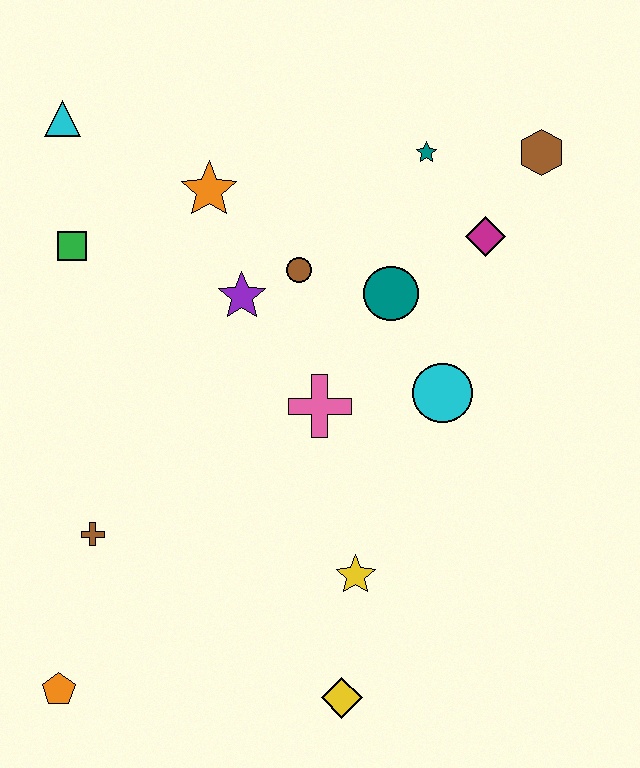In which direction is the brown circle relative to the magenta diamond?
The brown circle is to the left of the magenta diamond.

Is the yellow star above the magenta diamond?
No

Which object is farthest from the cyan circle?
The orange pentagon is farthest from the cyan circle.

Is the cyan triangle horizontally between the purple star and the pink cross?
No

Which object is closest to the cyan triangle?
The green square is closest to the cyan triangle.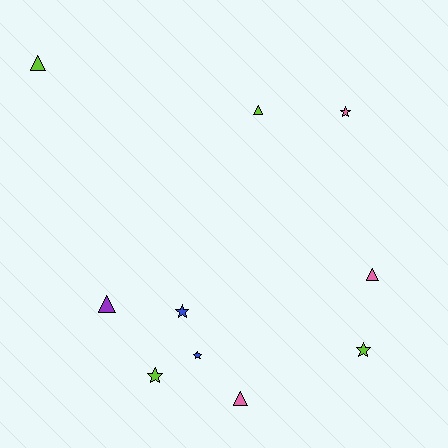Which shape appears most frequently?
Star, with 5 objects.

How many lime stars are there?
There are 2 lime stars.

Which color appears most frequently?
Lime, with 4 objects.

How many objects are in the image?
There are 10 objects.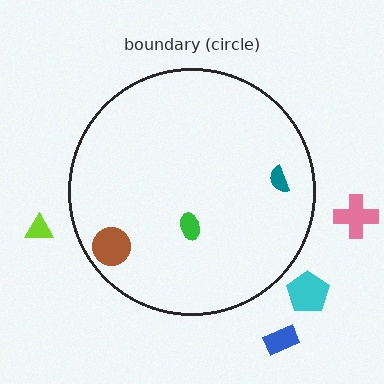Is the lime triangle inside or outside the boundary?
Outside.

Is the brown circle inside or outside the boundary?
Inside.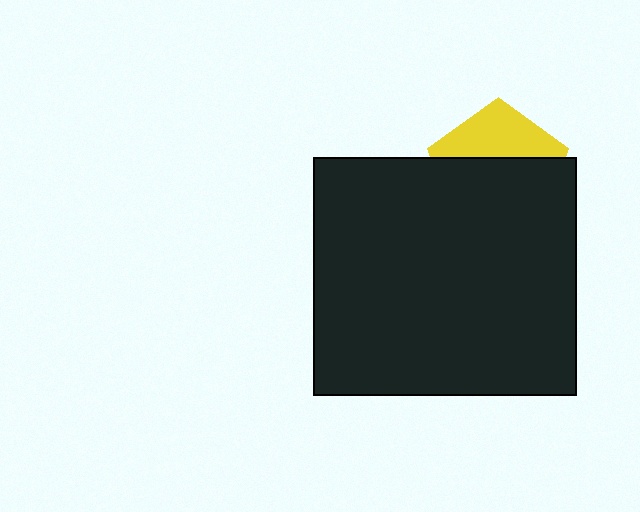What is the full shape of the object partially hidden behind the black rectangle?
The partially hidden object is a yellow pentagon.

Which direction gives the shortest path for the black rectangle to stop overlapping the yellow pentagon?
Moving down gives the shortest separation.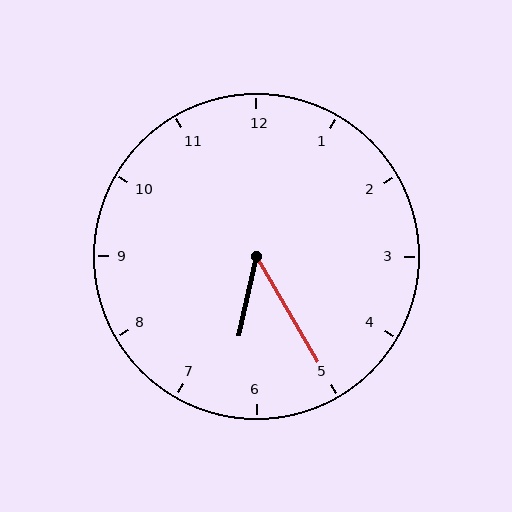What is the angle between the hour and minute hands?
Approximately 42 degrees.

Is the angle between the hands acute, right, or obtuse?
It is acute.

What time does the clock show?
6:25.